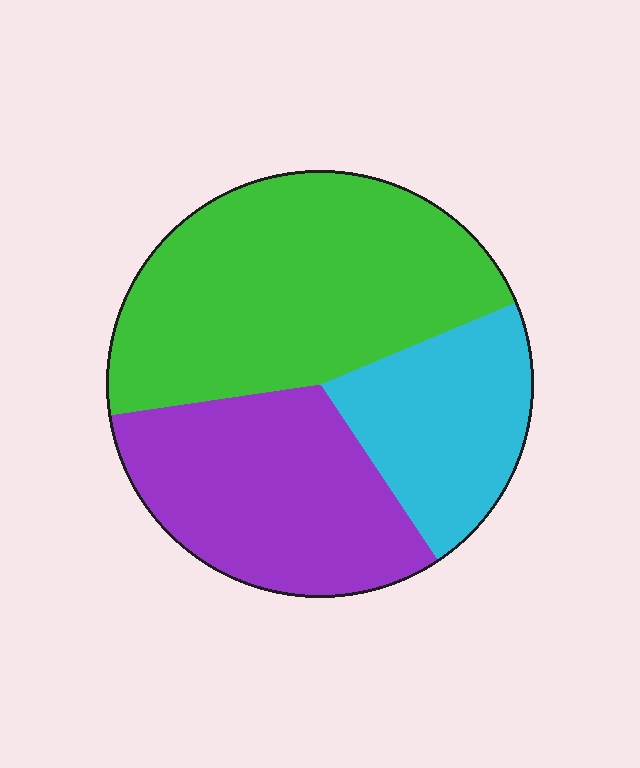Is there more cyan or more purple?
Purple.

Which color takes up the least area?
Cyan, at roughly 20%.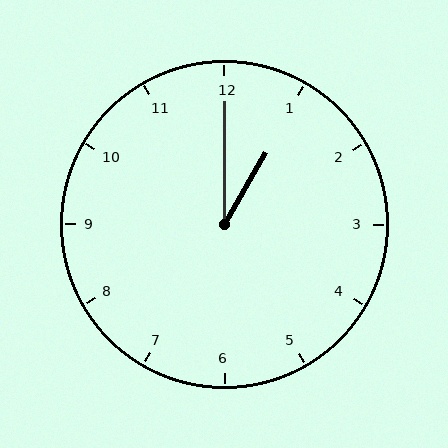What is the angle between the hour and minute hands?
Approximately 30 degrees.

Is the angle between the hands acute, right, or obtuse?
It is acute.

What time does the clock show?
1:00.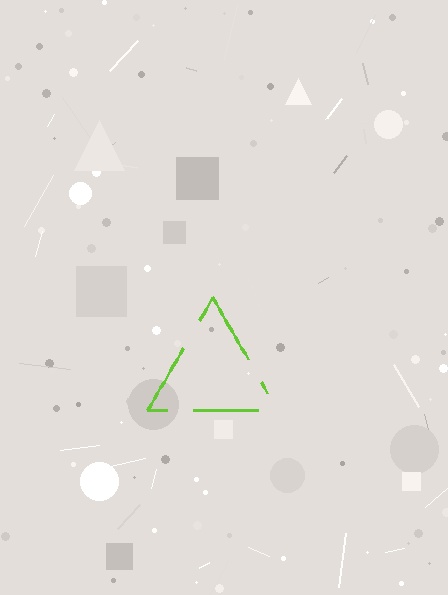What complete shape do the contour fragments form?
The contour fragments form a triangle.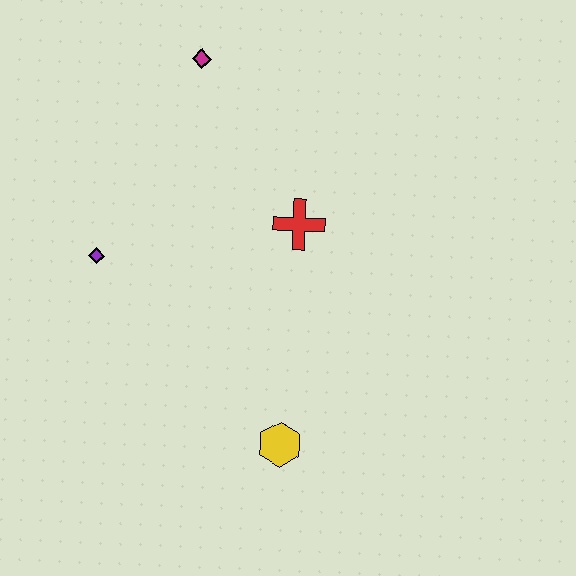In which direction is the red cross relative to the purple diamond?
The red cross is to the right of the purple diamond.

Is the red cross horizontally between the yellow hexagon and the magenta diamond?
No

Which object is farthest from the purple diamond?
The yellow hexagon is farthest from the purple diamond.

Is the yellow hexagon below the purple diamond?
Yes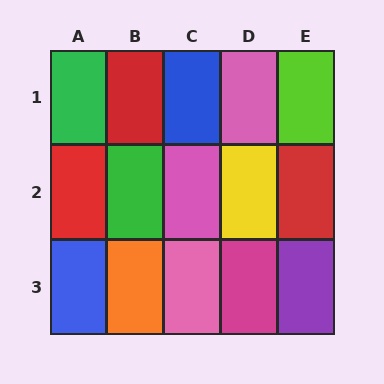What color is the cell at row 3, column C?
Pink.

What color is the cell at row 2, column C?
Pink.